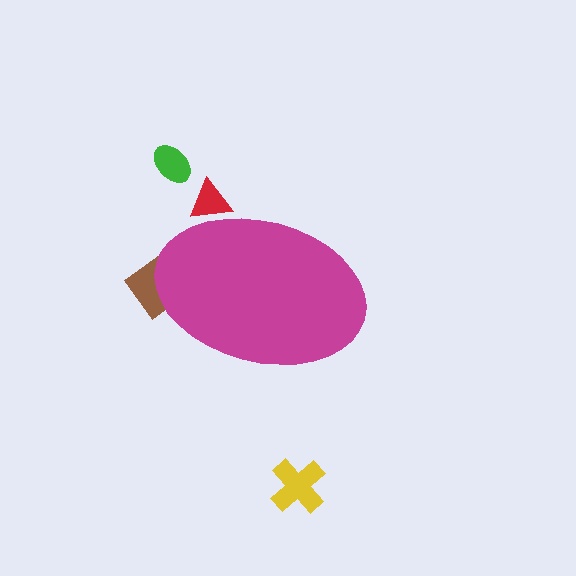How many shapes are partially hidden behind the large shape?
2 shapes are partially hidden.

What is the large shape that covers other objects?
A magenta ellipse.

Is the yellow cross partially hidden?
No, the yellow cross is fully visible.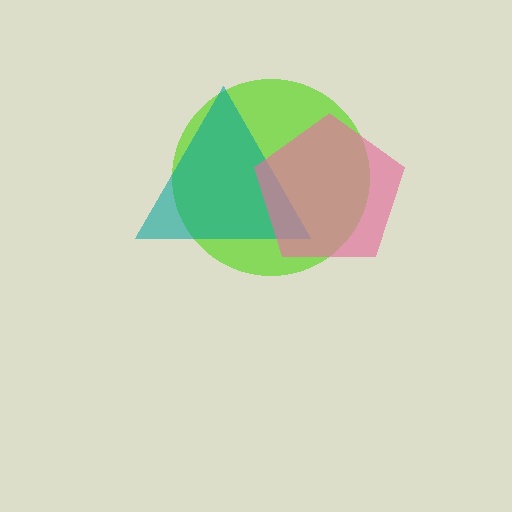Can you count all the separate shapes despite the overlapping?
Yes, there are 3 separate shapes.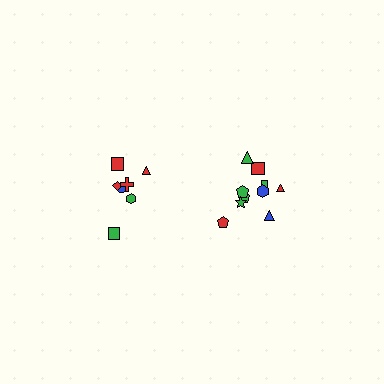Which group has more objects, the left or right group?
The right group.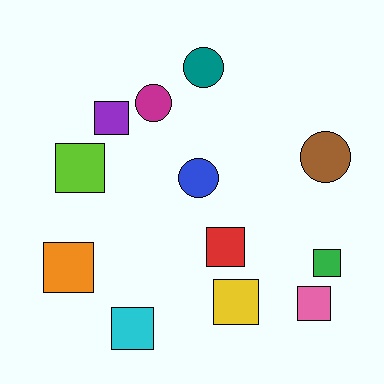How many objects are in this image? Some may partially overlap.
There are 12 objects.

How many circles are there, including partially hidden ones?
There are 4 circles.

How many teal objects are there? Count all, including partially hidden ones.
There is 1 teal object.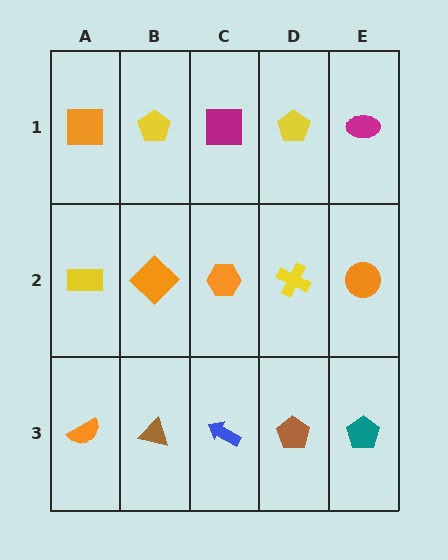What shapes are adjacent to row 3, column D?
A yellow cross (row 2, column D), a blue arrow (row 3, column C), a teal pentagon (row 3, column E).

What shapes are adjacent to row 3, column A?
A yellow rectangle (row 2, column A), a brown triangle (row 3, column B).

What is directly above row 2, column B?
A yellow pentagon.